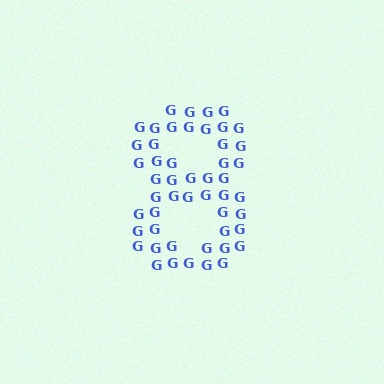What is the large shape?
The large shape is the digit 8.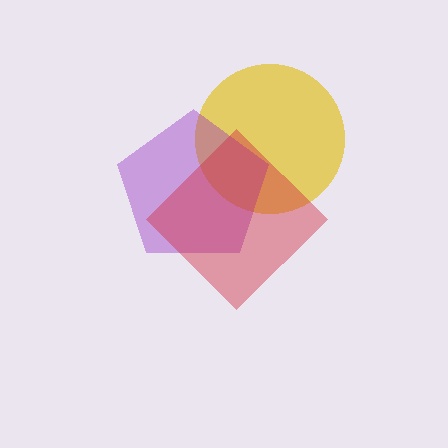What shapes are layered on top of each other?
The layered shapes are: a yellow circle, a purple pentagon, a red diamond.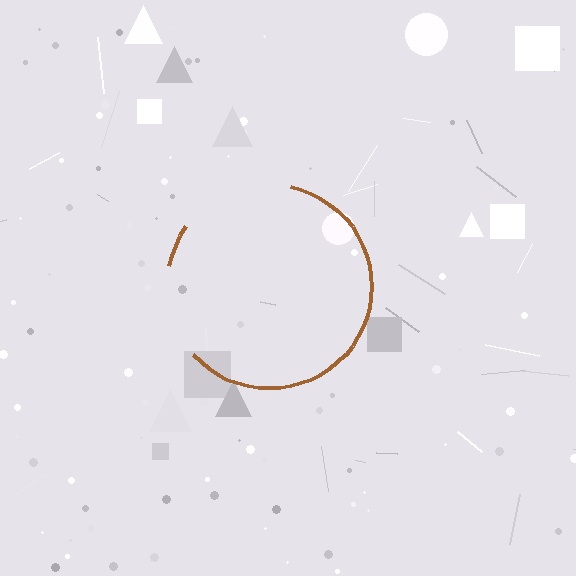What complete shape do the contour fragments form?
The contour fragments form a circle.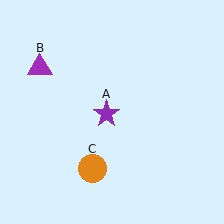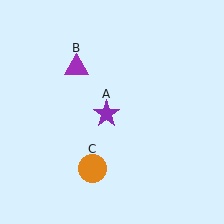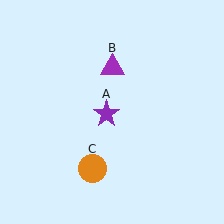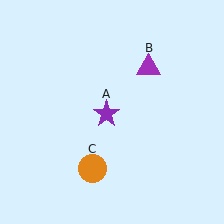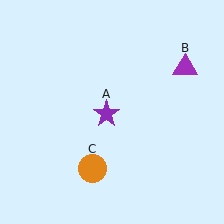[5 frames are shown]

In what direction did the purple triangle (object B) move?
The purple triangle (object B) moved right.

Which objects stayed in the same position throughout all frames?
Purple star (object A) and orange circle (object C) remained stationary.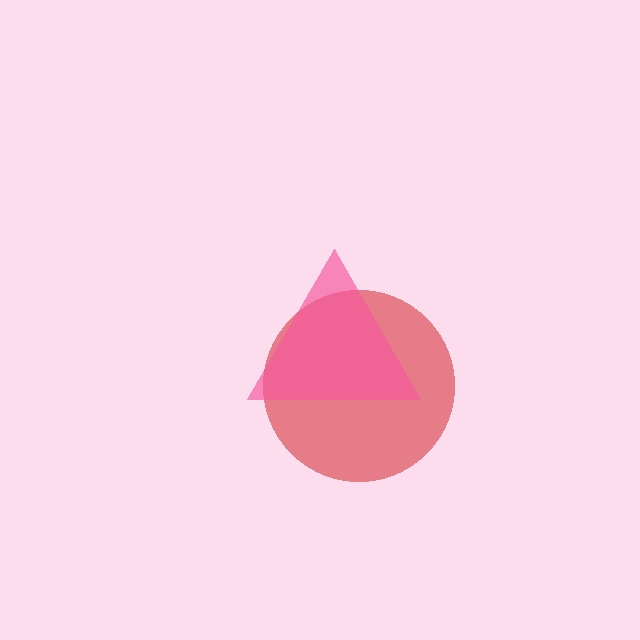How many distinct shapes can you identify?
There are 2 distinct shapes: a red circle, a pink triangle.